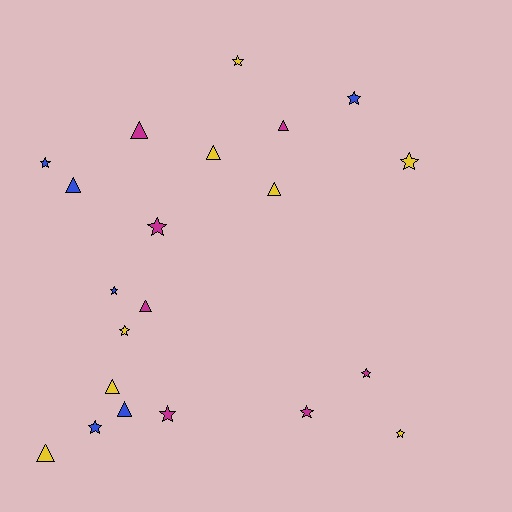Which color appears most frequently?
Yellow, with 8 objects.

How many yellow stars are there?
There are 4 yellow stars.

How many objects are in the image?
There are 21 objects.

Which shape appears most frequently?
Star, with 12 objects.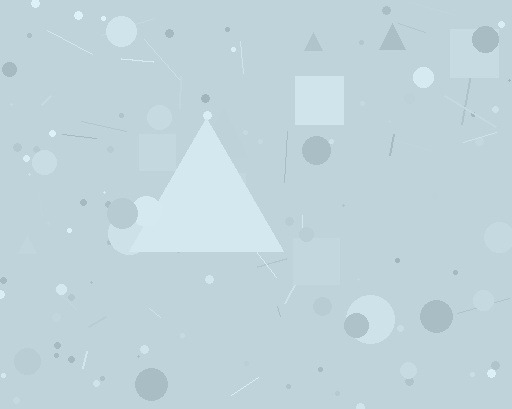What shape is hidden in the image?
A triangle is hidden in the image.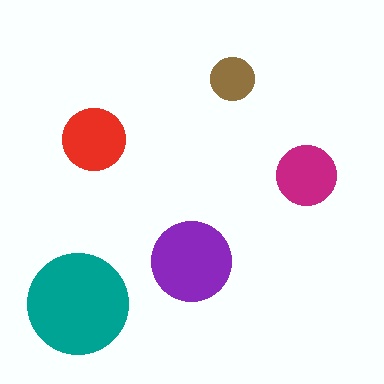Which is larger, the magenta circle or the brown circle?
The magenta one.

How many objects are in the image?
There are 5 objects in the image.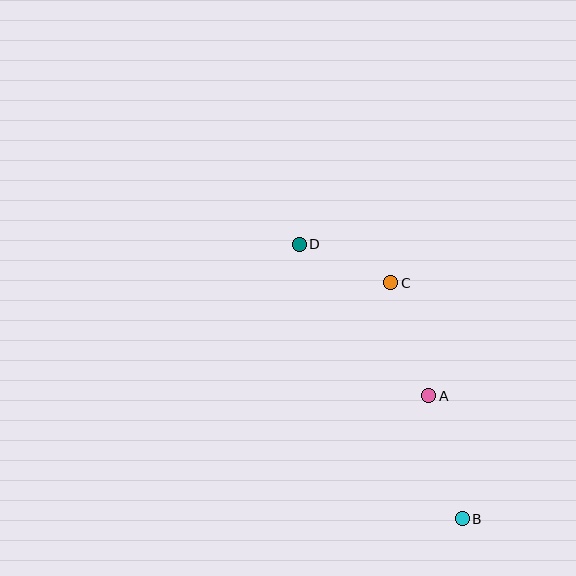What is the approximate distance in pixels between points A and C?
The distance between A and C is approximately 119 pixels.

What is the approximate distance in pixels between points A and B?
The distance between A and B is approximately 127 pixels.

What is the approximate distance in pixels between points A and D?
The distance between A and D is approximately 200 pixels.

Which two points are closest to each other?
Points C and D are closest to each other.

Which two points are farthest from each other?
Points B and D are farthest from each other.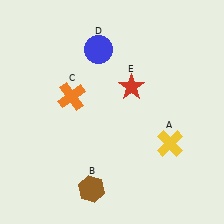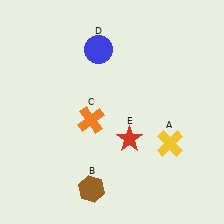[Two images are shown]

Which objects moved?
The objects that moved are: the orange cross (C), the red star (E).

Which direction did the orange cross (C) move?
The orange cross (C) moved down.